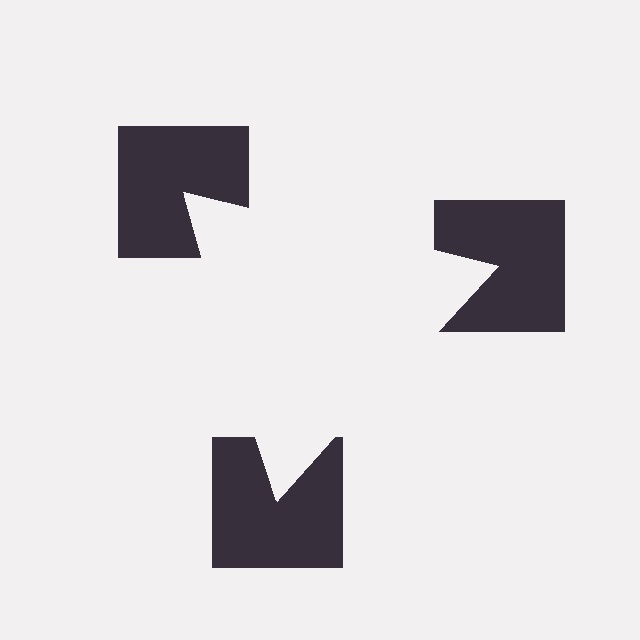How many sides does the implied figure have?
3 sides.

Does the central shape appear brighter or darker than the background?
It typically appears slightly brighter than the background, even though no actual brightness change is drawn.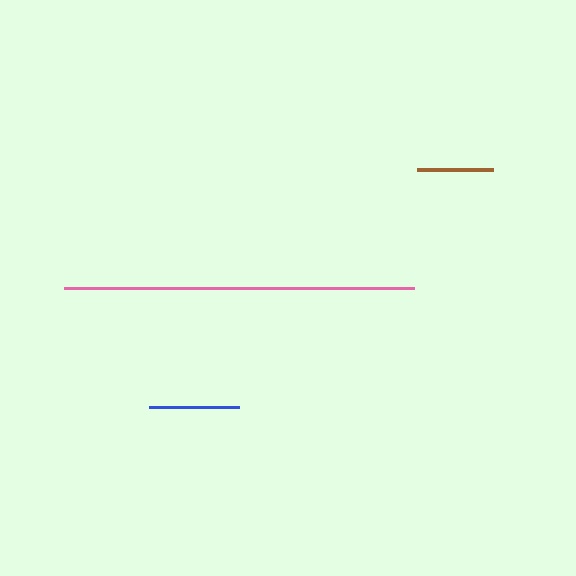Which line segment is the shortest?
The brown line is the shortest at approximately 76 pixels.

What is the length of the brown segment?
The brown segment is approximately 76 pixels long.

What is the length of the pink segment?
The pink segment is approximately 350 pixels long.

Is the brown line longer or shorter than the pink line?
The pink line is longer than the brown line.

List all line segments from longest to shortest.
From longest to shortest: pink, blue, brown.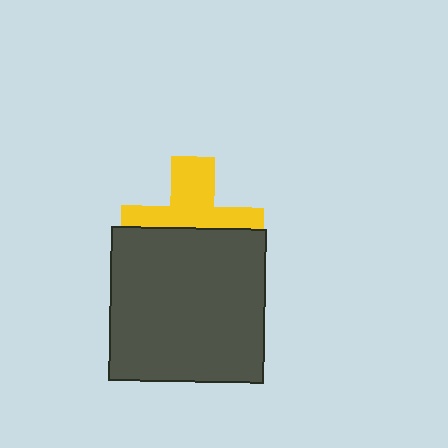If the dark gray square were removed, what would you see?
You would see the complete yellow cross.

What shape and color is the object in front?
The object in front is a dark gray square.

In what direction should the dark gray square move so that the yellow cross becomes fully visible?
The dark gray square should move down. That is the shortest direction to clear the overlap and leave the yellow cross fully visible.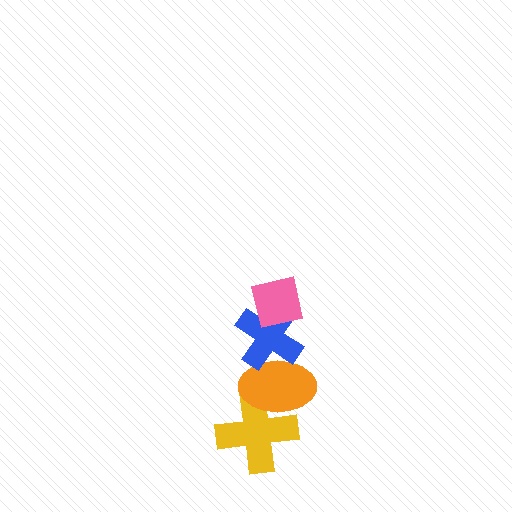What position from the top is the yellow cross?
The yellow cross is 4th from the top.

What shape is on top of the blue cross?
The pink square is on top of the blue cross.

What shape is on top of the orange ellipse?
The blue cross is on top of the orange ellipse.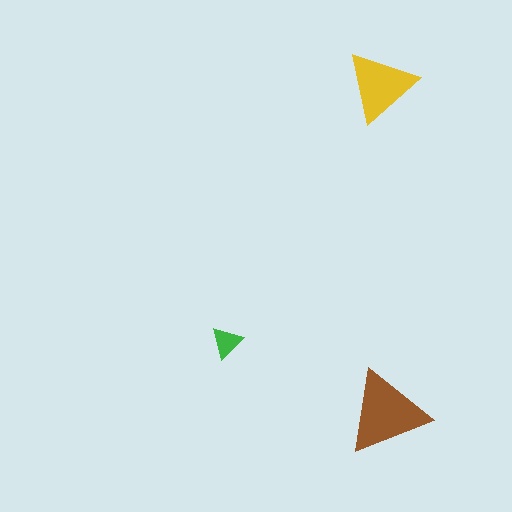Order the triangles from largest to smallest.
the brown one, the yellow one, the green one.